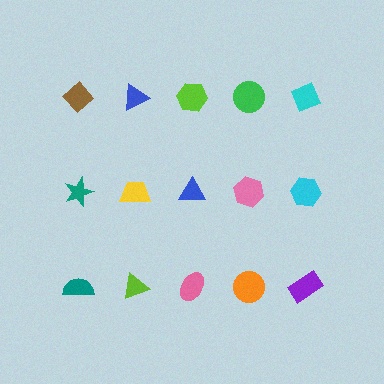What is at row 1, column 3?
A lime hexagon.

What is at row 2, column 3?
A blue triangle.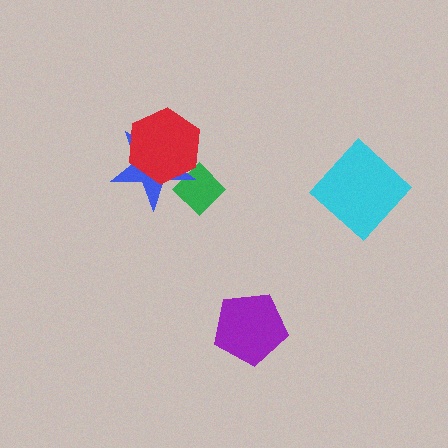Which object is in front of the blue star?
The red hexagon is in front of the blue star.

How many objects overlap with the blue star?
2 objects overlap with the blue star.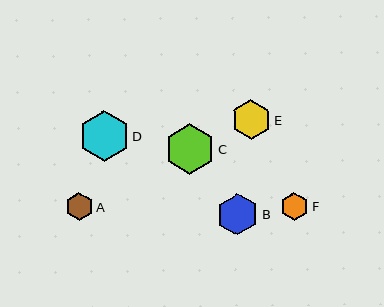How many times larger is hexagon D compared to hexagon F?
Hexagon D is approximately 1.8 times the size of hexagon F.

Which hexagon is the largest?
Hexagon D is the largest with a size of approximately 51 pixels.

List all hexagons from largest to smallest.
From largest to smallest: D, C, B, E, F, A.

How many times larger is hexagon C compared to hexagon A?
Hexagon C is approximately 1.9 times the size of hexagon A.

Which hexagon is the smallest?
Hexagon A is the smallest with a size of approximately 27 pixels.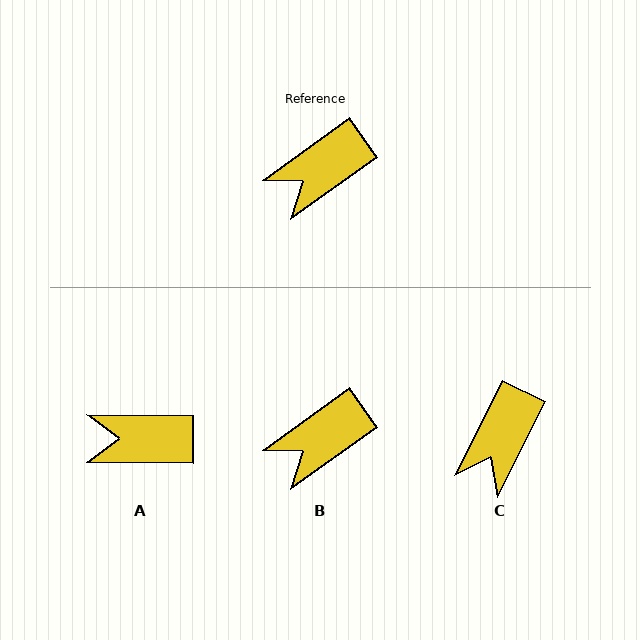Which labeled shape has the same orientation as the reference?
B.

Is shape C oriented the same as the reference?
No, it is off by about 28 degrees.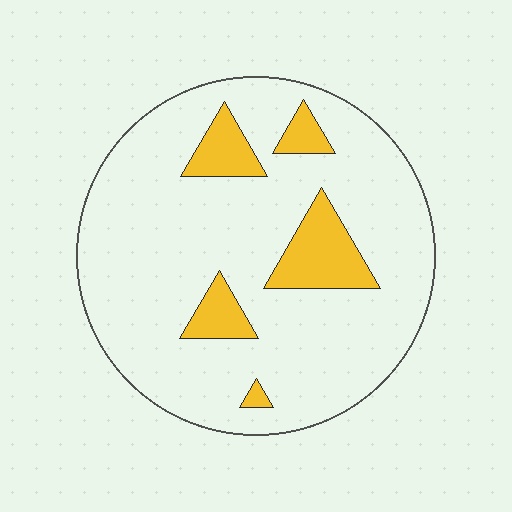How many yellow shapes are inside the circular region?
5.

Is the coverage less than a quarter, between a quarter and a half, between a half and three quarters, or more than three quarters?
Less than a quarter.